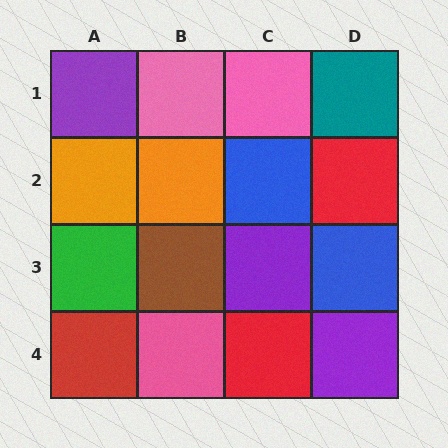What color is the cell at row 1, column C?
Pink.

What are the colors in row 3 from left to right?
Green, brown, purple, blue.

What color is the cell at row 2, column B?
Orange.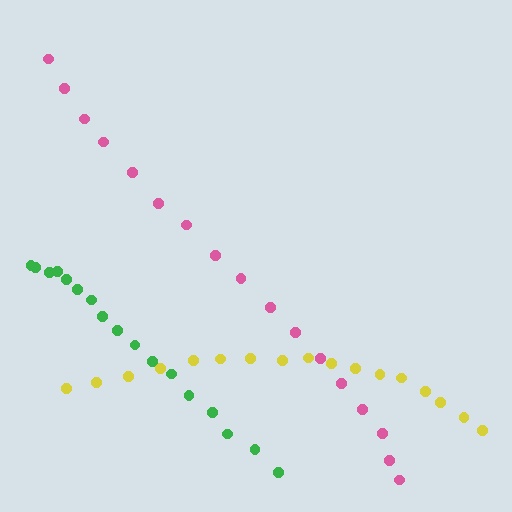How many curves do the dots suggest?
There are 3 distinct paths.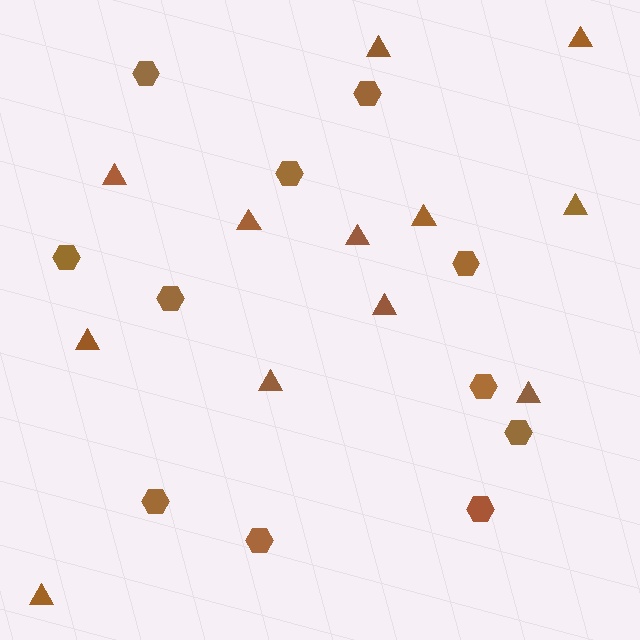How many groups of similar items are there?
There are 2 groups: one group of hexagons (11) and one group of triangles (12).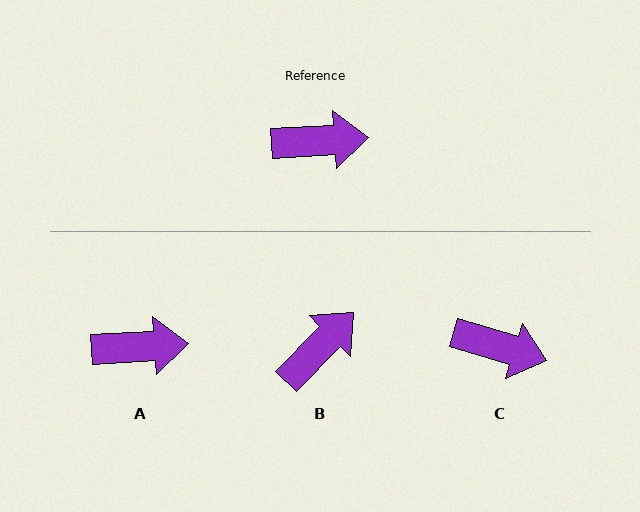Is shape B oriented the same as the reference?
No, it is off by about 42 degrees.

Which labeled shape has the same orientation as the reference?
A.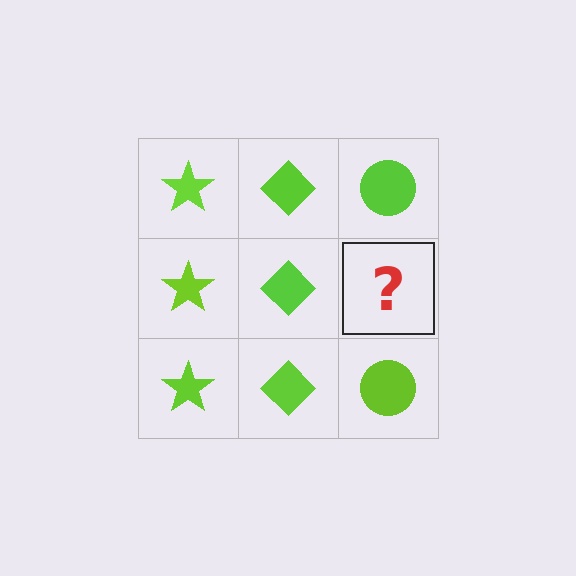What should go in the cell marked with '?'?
The missing cell should contain a lime circle.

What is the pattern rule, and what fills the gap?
The rule is that each column has a consistent shape. The gap should be filled with a lime circle.